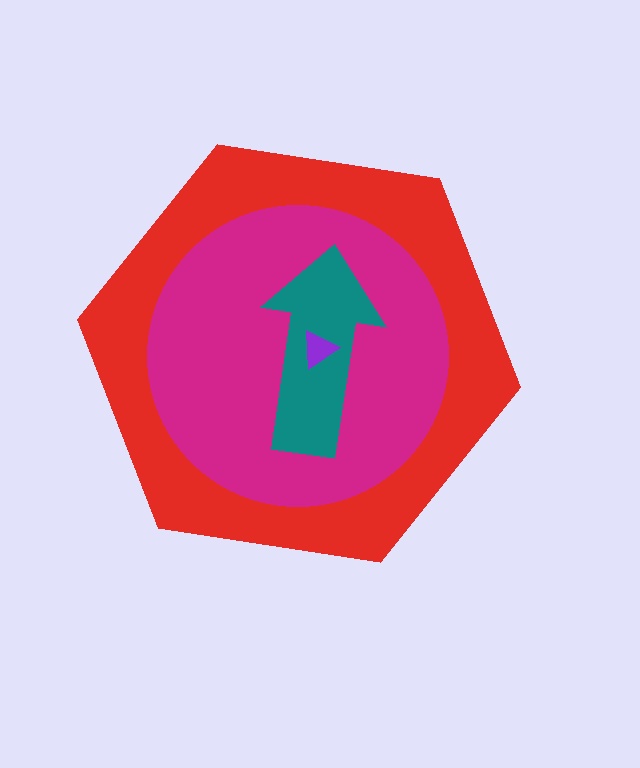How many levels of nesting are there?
4.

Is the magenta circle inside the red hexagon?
Yes.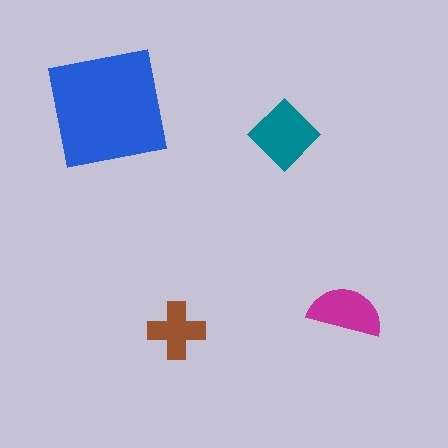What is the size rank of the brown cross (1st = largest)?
4th.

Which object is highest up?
The blue square is topmost.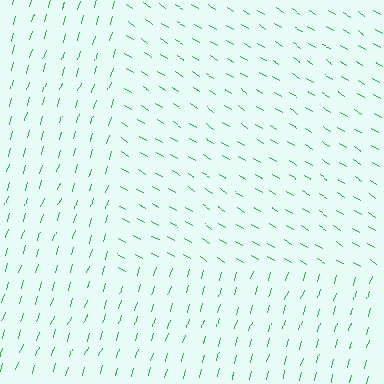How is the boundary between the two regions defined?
The boundary is defined purely by a change in line orientation (approximately 75 degrees difference). All lines are the same color and thickness.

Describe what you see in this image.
The image is filled with small green line segments. A rectangle region in the image has lines oriented differently from the surrounding lines, creating a visible texture boundary.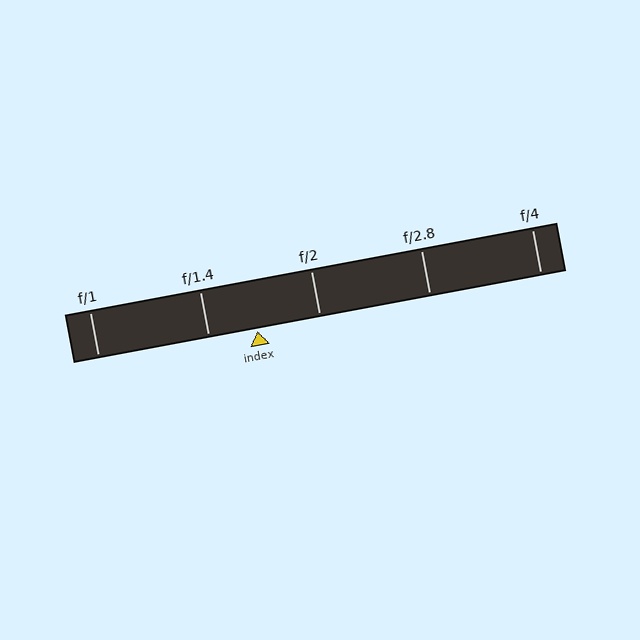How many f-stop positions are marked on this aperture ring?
There are 5 f-stop positions marked.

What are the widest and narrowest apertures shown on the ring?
The widest aperture shown is f/1 and the narrowest is f/4.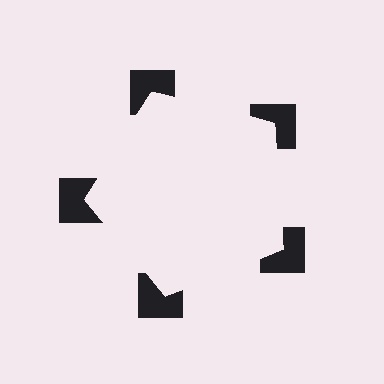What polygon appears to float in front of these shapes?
An illusory pentagon — its edges are inferred from the aligned wedge cuts in the notched squares, not physically drawn.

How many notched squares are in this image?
There are 5 — one at each vertex of the illusory pentagon.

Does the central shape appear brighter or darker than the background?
It typically appears slightly brighter than the background, even though no actual brightness change is drawn.